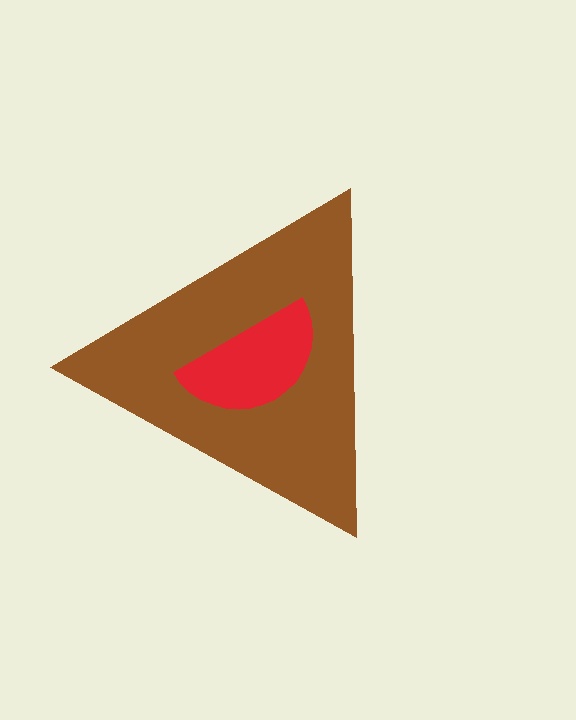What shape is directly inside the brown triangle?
The red semicircle.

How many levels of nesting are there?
2.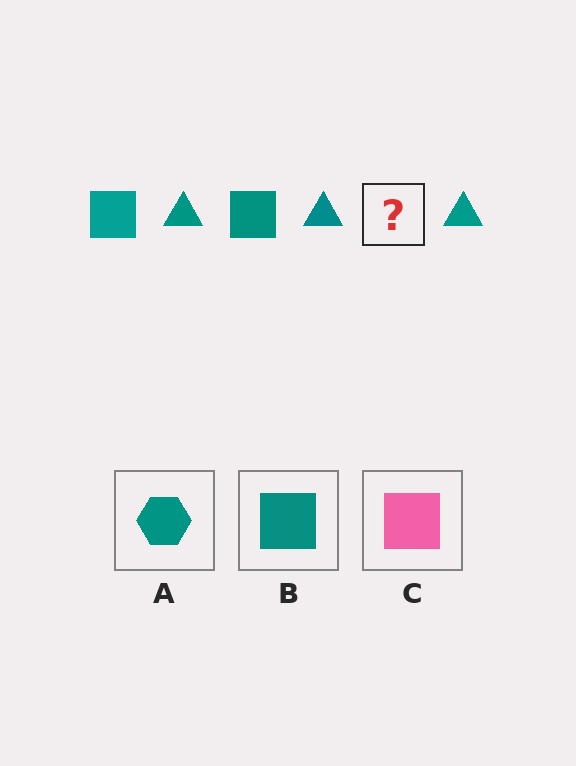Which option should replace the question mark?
Option B.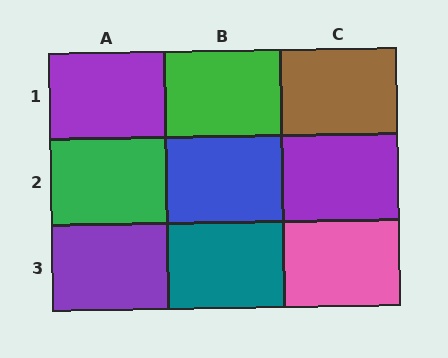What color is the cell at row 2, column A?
Green.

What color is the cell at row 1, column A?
Purple.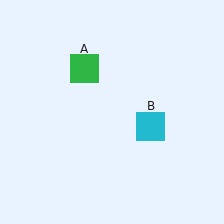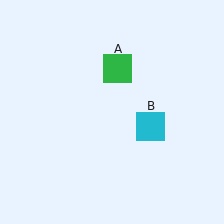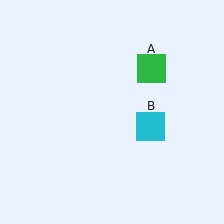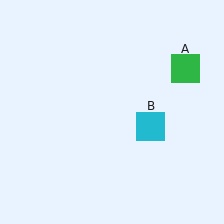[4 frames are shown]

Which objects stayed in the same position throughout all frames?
Cyan square (object B) remained stationary.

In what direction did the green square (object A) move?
The green square (object A) moved right.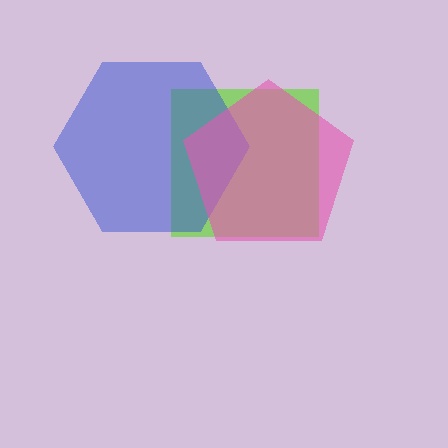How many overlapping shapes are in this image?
There are 3 overlapping shapes in the image.